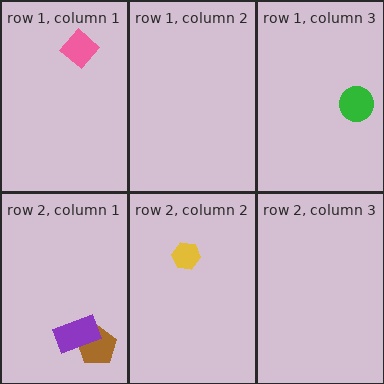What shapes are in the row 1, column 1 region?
The pink diamond.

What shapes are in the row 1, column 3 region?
The green circle.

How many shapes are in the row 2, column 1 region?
2.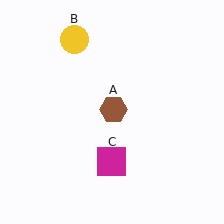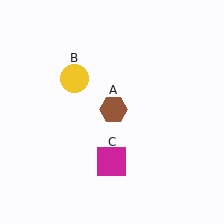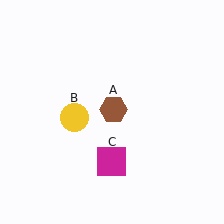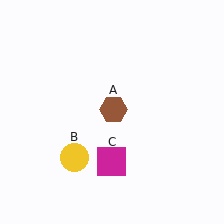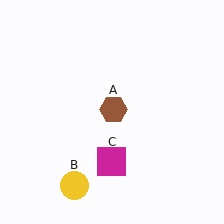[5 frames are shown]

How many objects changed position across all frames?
1 object changed position: yellow circle (object B).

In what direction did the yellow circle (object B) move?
The yellow circle (object B) moved down.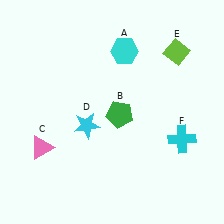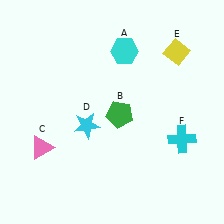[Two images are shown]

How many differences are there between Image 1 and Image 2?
There is 1 difference between the two images.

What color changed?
The diamond (E) changed from lime in Image 1 to yellow in Image 2.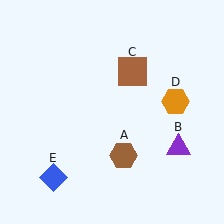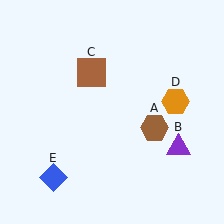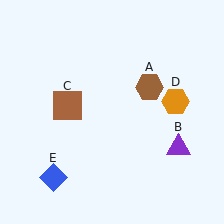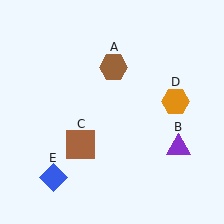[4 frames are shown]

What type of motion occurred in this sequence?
The brown hexagon (object A), brown square (object C) rotated counterclockwise around the center of the scene.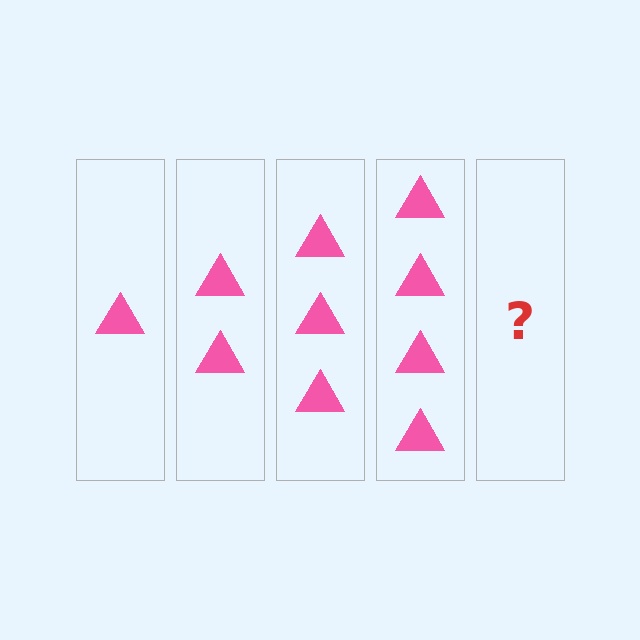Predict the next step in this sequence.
The next step is 5 triangles.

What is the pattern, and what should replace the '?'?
The pattern is that each step adds one more triangle. The '?' should be 5 triangles.